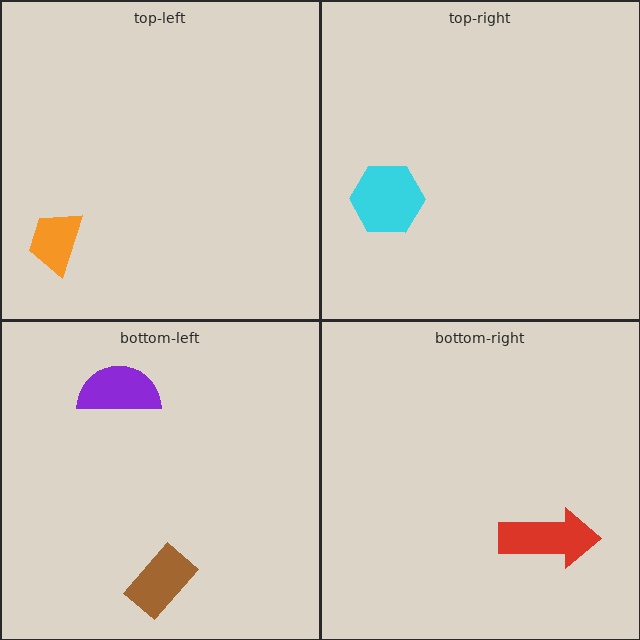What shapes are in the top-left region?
The orange trapezoid.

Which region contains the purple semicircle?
The bottom-left region.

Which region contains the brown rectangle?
The bottom-left region.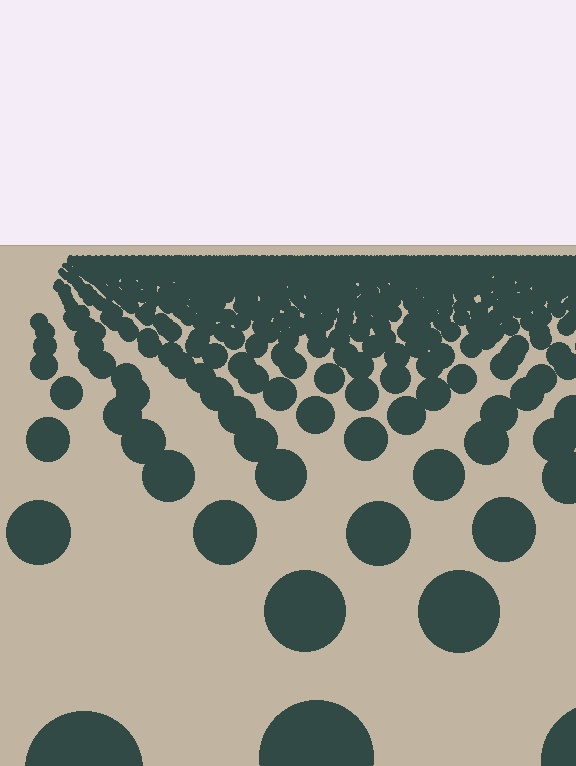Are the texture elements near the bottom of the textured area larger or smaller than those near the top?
Larger. Near the bottom, elements are closer to the viewer and appear at a bigger on-screen size.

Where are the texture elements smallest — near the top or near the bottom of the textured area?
Near the top.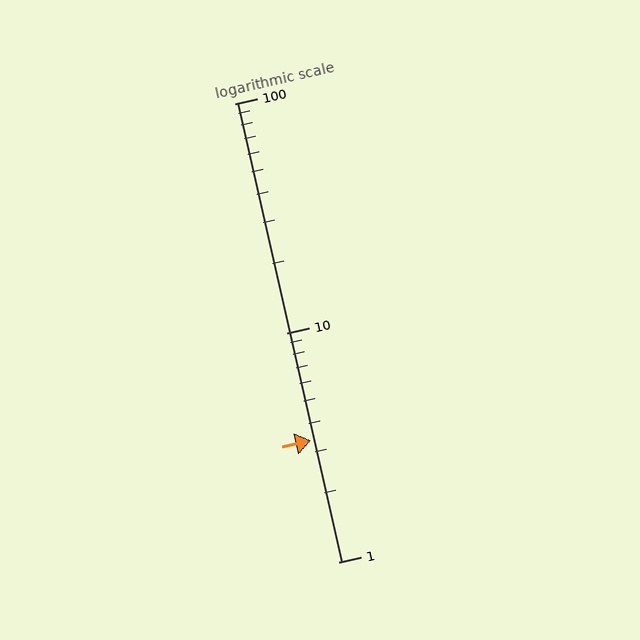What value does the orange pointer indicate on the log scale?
The pointer indicates approximately 3.4.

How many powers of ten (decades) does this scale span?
The scale spans 2 decades, from 1 to 100.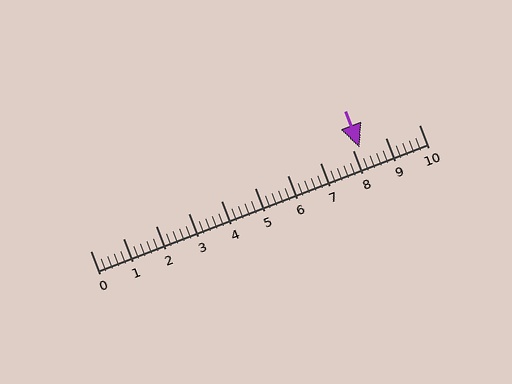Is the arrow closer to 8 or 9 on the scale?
The arrow is closer to 8.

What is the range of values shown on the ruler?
The ruler shows values from 0 to 10.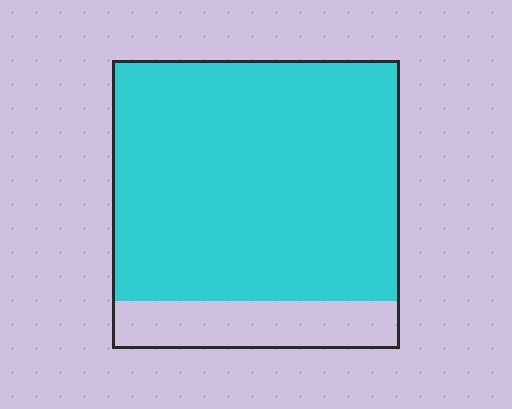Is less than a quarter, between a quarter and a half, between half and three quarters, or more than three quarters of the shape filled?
More than three quarters.